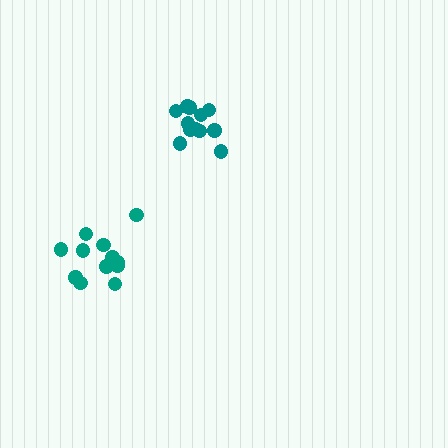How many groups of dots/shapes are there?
There are 2 groups.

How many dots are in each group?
Group 1: 12 dots, Group 2: 13 dots (25 total).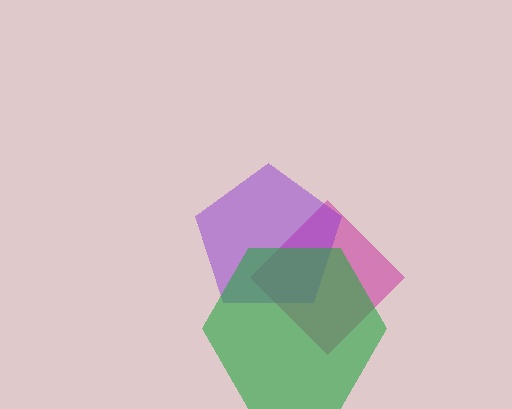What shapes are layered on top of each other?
The layered shapes are: a magenta diamond, a purple pentagon, a green hexagon.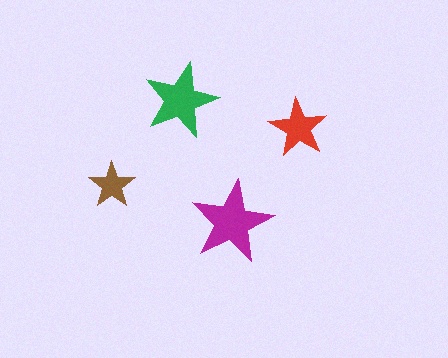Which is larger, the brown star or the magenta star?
The magenta one.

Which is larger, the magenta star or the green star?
The magenta one.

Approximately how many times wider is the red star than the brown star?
About 1.5 times wider.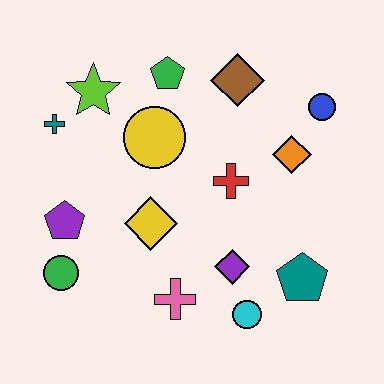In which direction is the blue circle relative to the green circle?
The blue circle is to the right of the green circle.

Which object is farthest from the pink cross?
The blue circle is farthest from the pink cross.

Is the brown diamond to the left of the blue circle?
Yes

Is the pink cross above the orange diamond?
No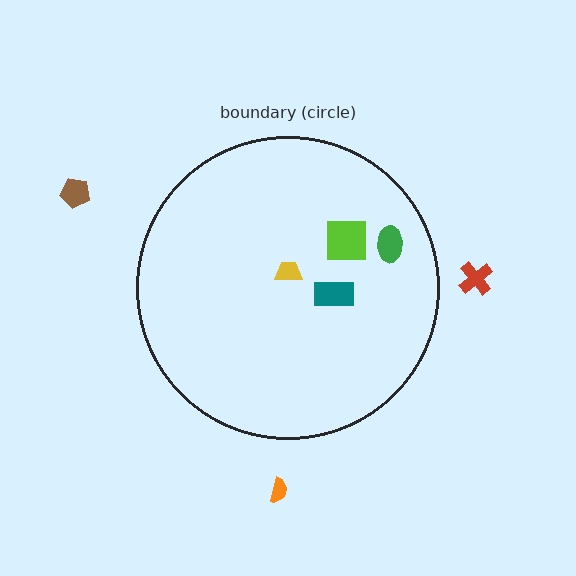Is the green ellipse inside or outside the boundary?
Inside.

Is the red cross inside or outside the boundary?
Outside.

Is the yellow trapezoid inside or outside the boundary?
Inside.